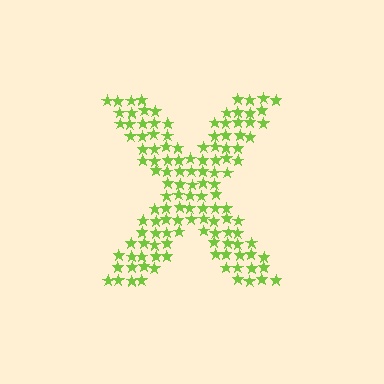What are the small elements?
The small elements are stars.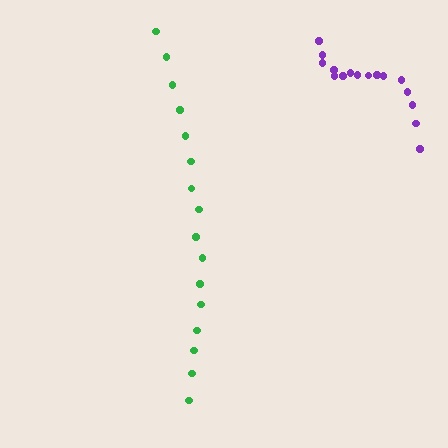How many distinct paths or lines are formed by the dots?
There are 2 distinct paths.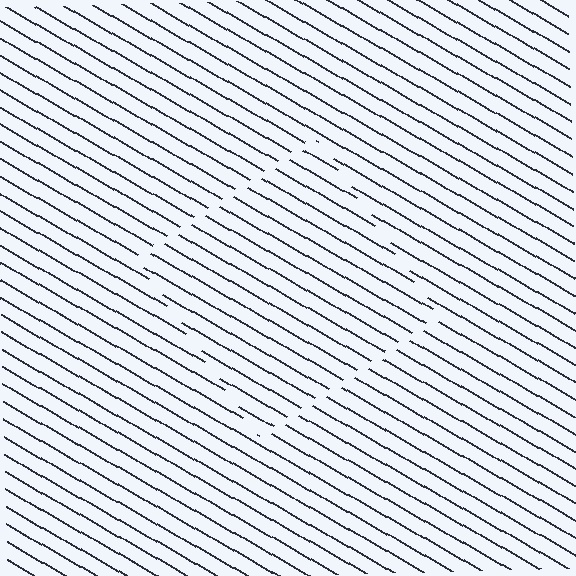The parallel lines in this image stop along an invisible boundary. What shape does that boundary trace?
An illusory square. The interior of the shape contains the same grating, shifted by half a period — the contour is defined by the phase discontinuity where line-ends from the inner and outer gratings abut.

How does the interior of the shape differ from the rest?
The interior of the shape contains the same grating, shifted by half a period — the contour is defined by the phase discontinuity where line-ends from the inner and outer gratings abut.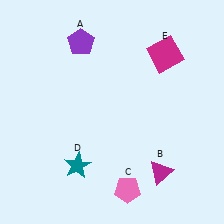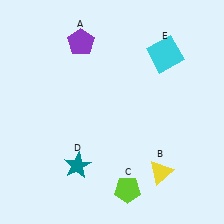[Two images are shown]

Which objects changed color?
B changed from magenta to yellow. C changed from pink to lime. E changed from magenta to cyan.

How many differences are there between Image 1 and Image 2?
There are 3 differences between the two images.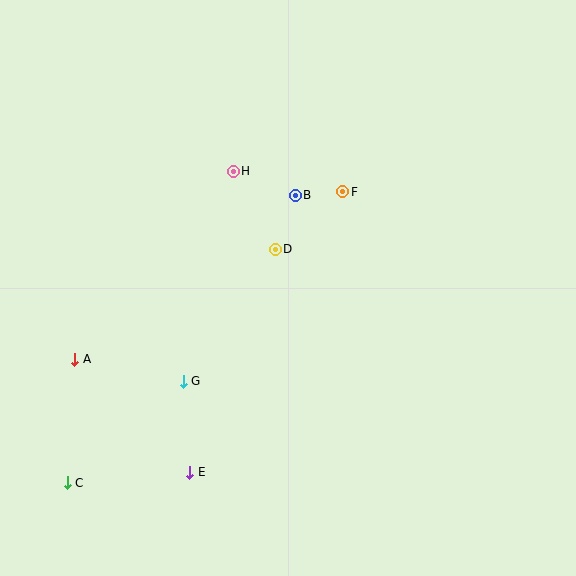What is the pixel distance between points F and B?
The distance between F and B is 48 pixels.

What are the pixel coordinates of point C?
Point C is at (67, 483).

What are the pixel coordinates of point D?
Point D is at (275, 249).